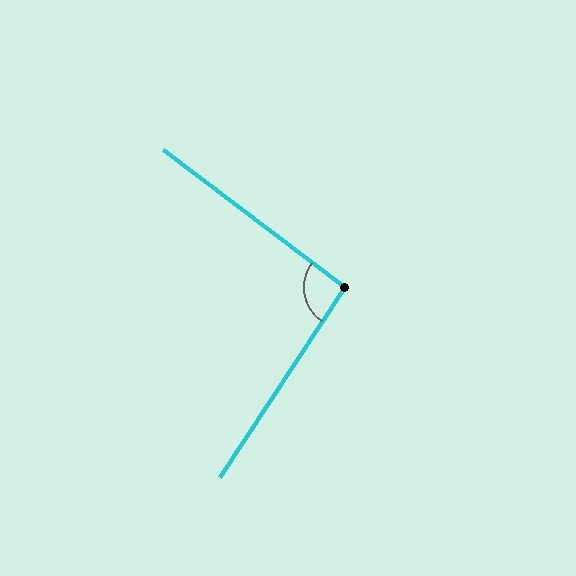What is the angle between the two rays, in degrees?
Approximately 94 degrees.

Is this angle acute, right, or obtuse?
It is approximately a right angle.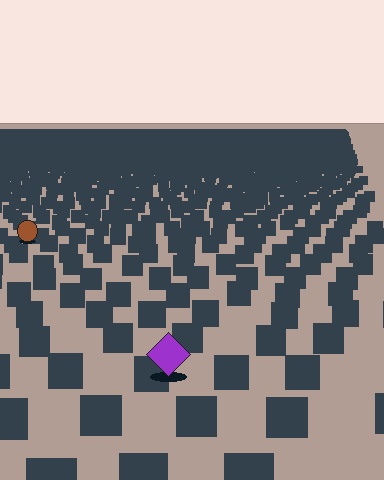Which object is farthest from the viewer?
The brown circle is farthest from the viewer. It appears smaller and the ground texture around it is denser.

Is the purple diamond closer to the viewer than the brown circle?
Yes. The purple diamond is closer — you can tell from the texture gradient: the ground texture is coarser near it.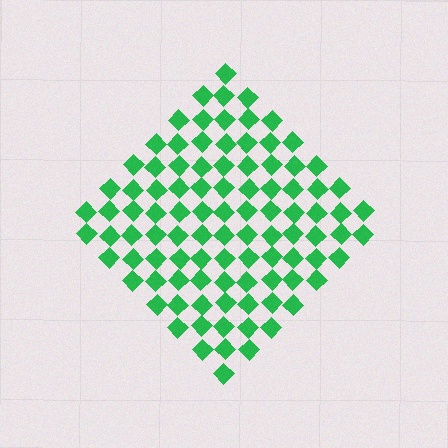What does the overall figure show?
The overall figure shows a diamond.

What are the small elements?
The small elements are diamonds.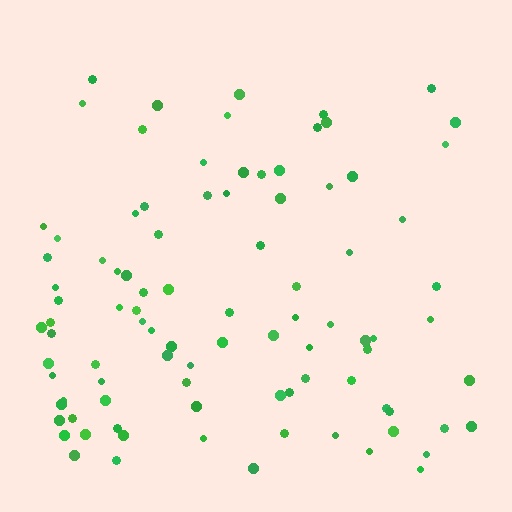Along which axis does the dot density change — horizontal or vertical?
Vertical.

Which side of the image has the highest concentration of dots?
The bottom.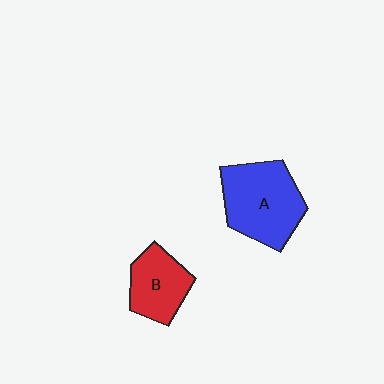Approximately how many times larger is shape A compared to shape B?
Approximately 1.6 times.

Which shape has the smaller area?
Shape B (red).